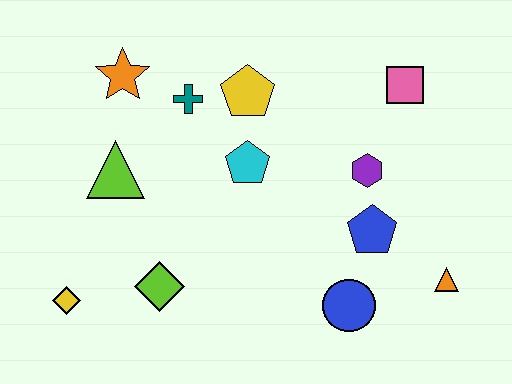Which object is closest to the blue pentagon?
The purple hexagon is closest to the blue pentagon.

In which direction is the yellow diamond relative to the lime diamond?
The yellow diamond is to the left of the lime diamond.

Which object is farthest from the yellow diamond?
The pink square is farthest from the yellow diamond.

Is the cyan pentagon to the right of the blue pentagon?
No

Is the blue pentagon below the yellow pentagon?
Yes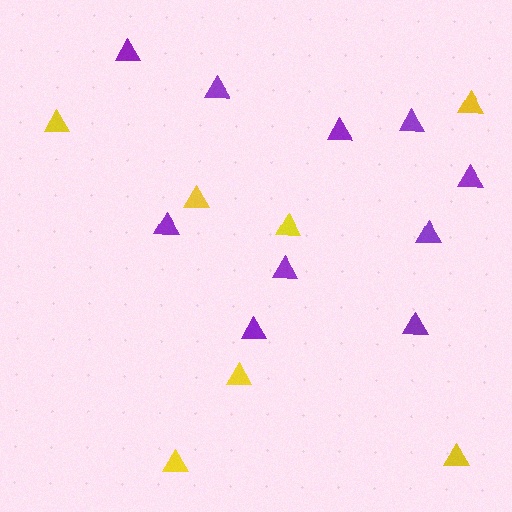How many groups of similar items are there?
There are 2 groups: one group of yellow triangles (7) and one group of purple triangles (10).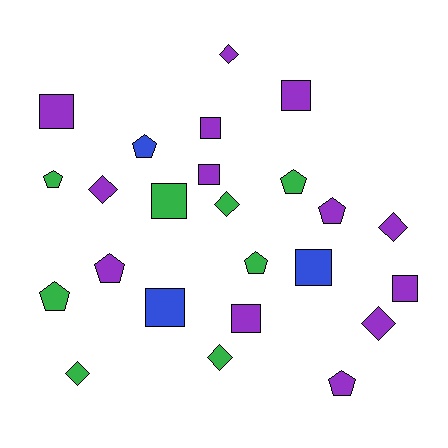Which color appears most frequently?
Purple, with 13 objects.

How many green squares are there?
There is 1 green square.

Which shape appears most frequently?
Square, with 9 objects.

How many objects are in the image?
There are 24 objects.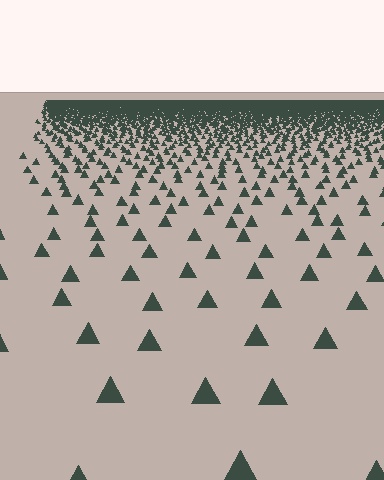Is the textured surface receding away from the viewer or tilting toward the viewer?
The surface is receding away from the viewer. Texture elements get smaller and denser toward the top.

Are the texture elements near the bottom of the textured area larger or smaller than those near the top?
Larger. Near the bottom, elements are closer to the viewer and appear at a bigger on-screen size.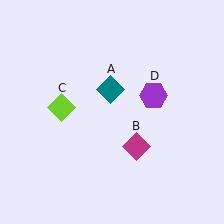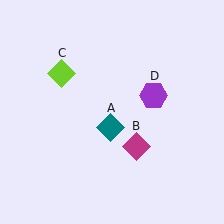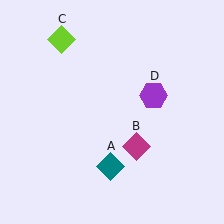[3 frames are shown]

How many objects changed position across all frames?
2 objects changed position: teal diamond (object A), lime diamond (object C).